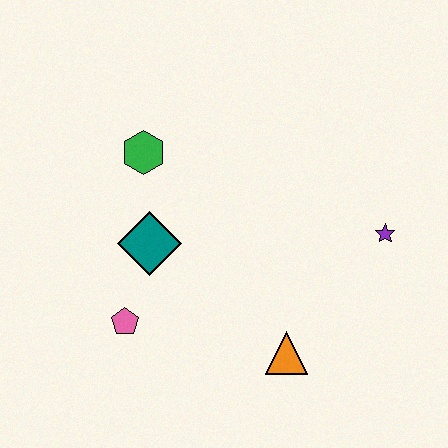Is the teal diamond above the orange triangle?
Yes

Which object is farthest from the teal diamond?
The purple star is farthest from the teal diamond.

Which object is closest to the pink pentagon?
The teal diamond is closest to the pink pentagon.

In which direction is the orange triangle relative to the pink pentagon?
The orange triangle is to the right of the pink pentagon.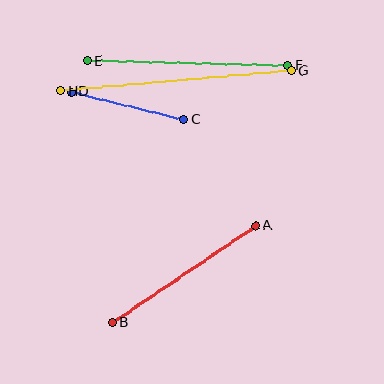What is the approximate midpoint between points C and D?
The midpoint is at approximately (127, 106) pixels.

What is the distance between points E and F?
The distance is approximately 201 pixels.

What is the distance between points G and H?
The distance is approximately 232 pixels.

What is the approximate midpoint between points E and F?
The midpoint is at approximately (188, 63) pixels.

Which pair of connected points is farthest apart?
Points G and H are farthest apart.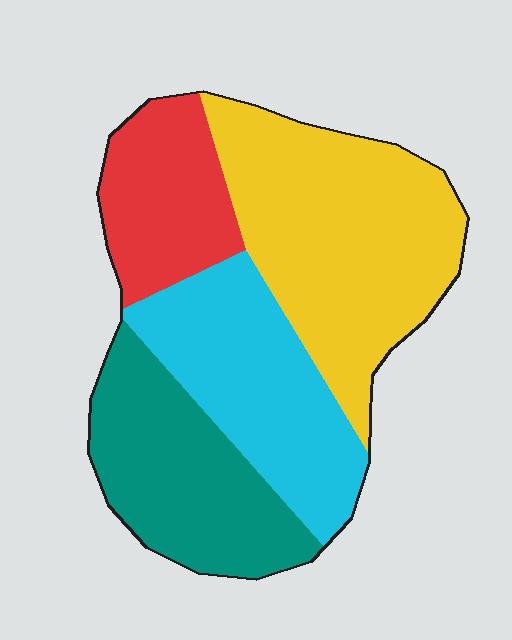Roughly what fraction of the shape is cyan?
Cyan covers roughly 25% of the shape.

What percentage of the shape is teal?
Teal takes up less than a quarter of the shape.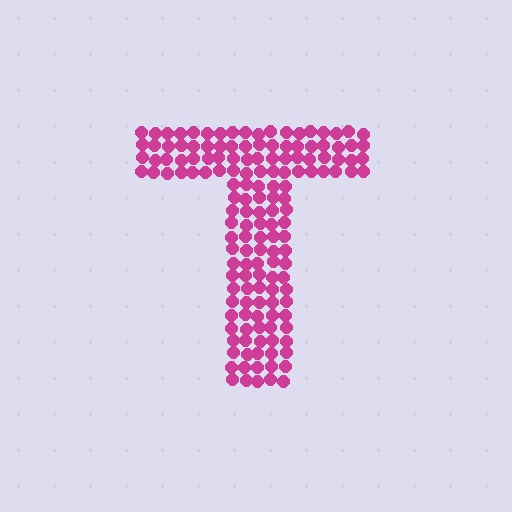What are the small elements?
The small elements are circles.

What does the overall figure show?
The overall figure shows the letter T.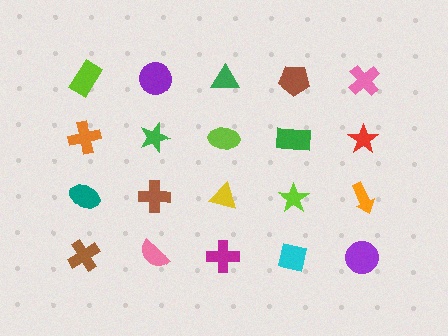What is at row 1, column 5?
A pink cross.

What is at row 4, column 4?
A cyan square.